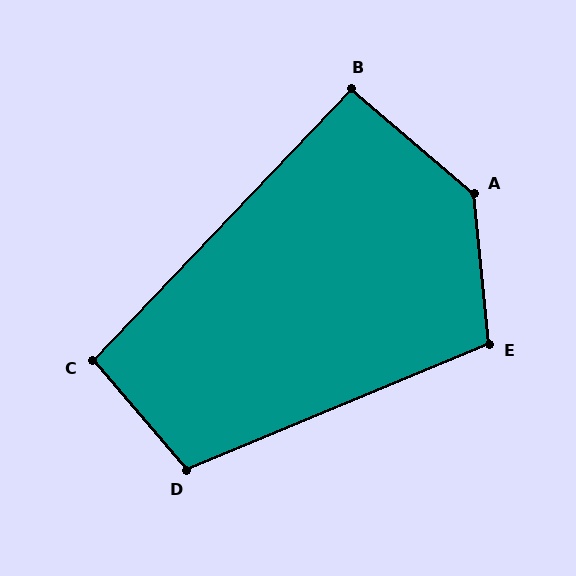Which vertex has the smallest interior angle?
B, at approximately 93 degrees.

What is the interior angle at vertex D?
Approximately 108 degrees (obtuse).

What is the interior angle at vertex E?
Approximately 107 degrees (obtuse).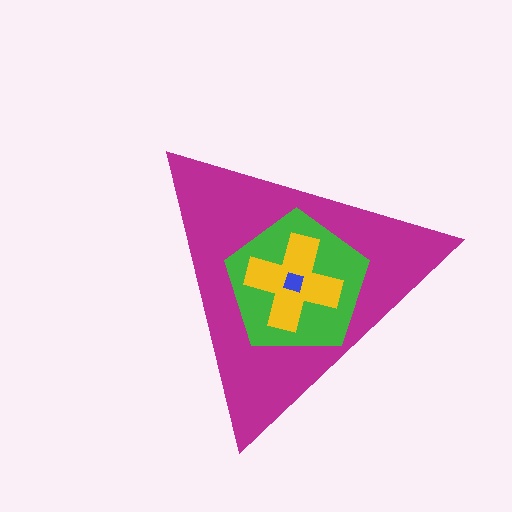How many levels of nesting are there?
4.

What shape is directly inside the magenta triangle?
The green pentagon.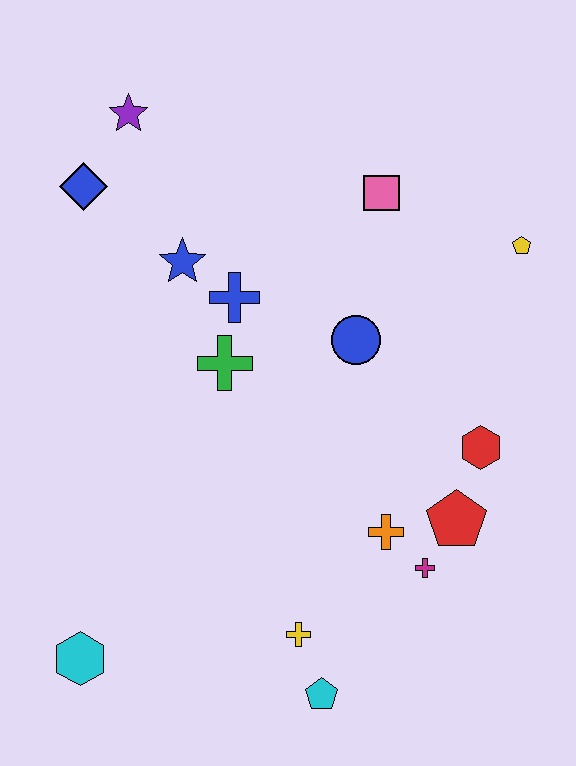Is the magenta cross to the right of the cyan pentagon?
Yes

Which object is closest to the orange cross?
The magenta cross is closest to the orange cross.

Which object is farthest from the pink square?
The cyan hexagon is farthest from the pink square.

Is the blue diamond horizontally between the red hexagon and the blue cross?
No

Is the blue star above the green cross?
Yes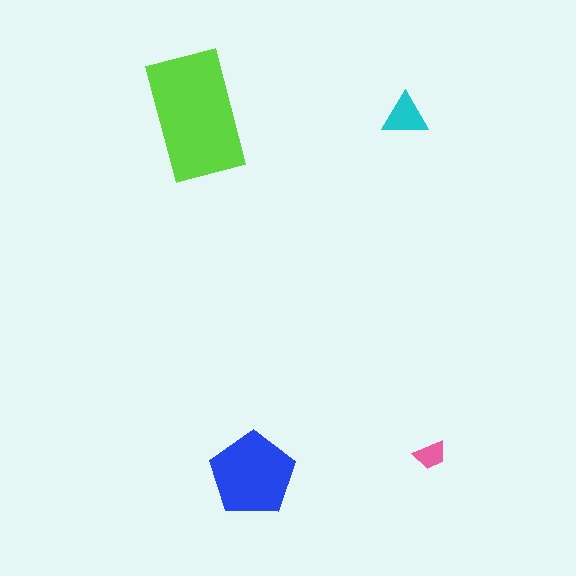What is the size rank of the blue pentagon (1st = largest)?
2nd.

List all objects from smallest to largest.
The pink trapezoid, the cyan triangle, the blue pentagon, the lime rectangle.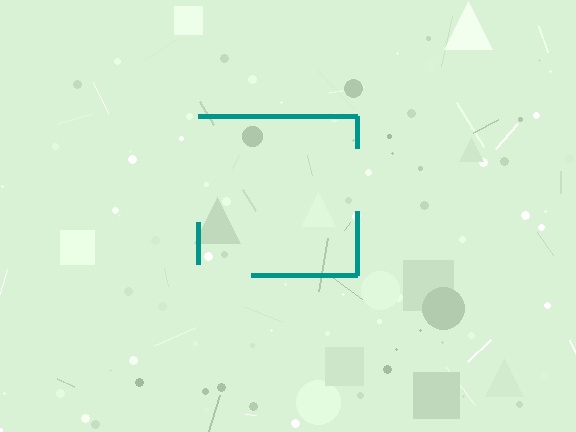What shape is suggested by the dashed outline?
The dashed outline suggests a square.